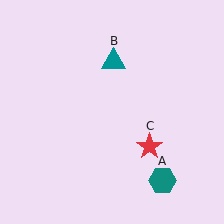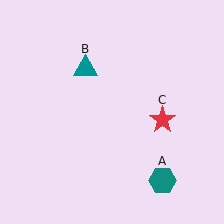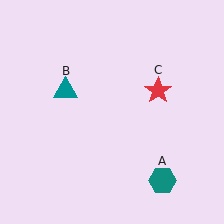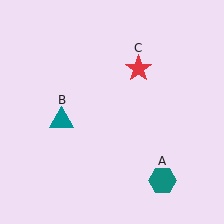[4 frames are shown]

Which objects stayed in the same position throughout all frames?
Teal hexagon (object A) remained stationary.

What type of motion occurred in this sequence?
The teal triangle (object B), red star (object C) rotated counterclockwise around the center of the scene.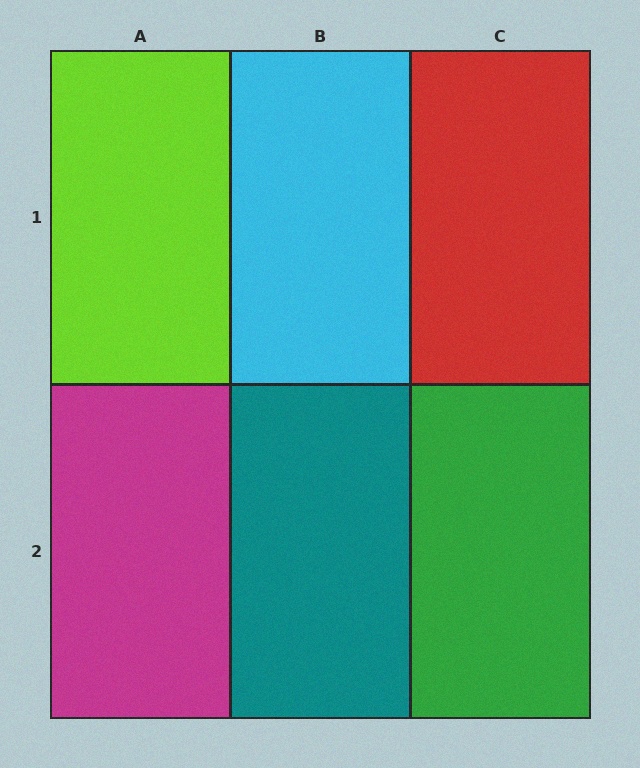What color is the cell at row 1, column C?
Red.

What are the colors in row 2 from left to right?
Magenta, teal, green.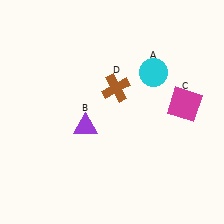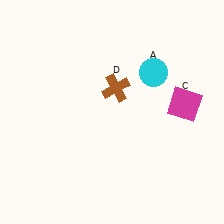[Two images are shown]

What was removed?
The purple triangle (B) was removed in Image 2.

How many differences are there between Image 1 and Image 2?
There is 1 difference between the two images.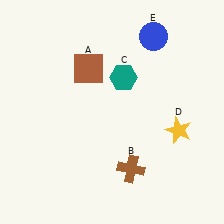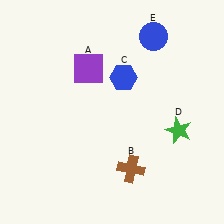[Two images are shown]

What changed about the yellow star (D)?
In Image 1, D is yellow. In Image 2, it changed to green.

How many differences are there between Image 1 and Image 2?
There are 3 differences between the two images.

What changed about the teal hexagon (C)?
In Image 1, C is teal. In Image 2, it changed to blue.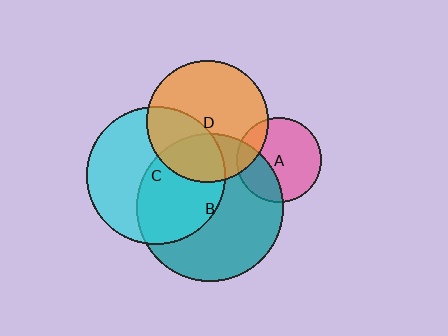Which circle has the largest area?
Circle B (teal).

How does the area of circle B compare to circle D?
Approximately 1.5 times.